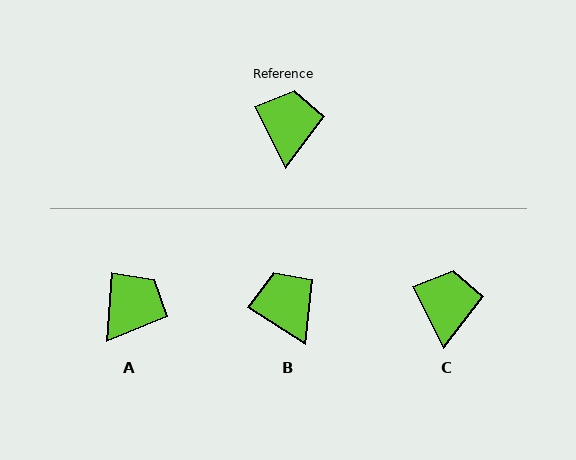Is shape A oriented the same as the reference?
No, it is off by about 30 degrees.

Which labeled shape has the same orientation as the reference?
C.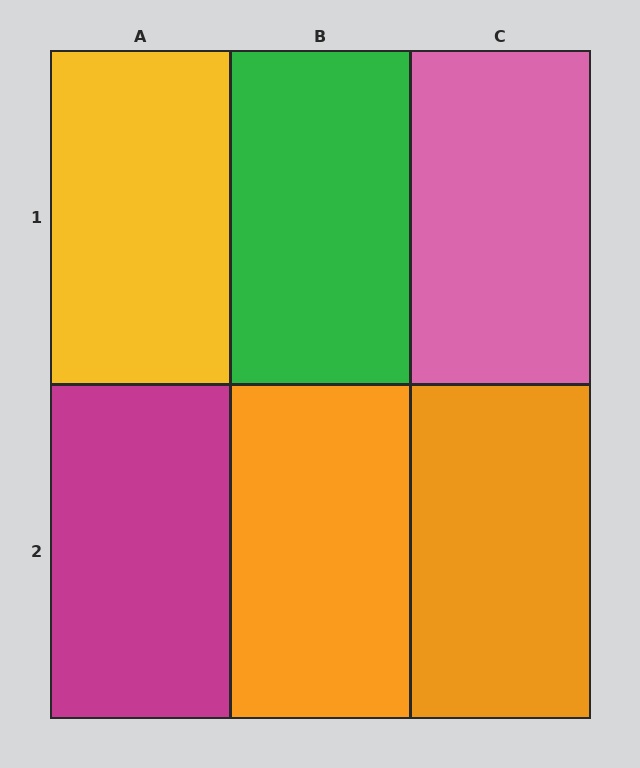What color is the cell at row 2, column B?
Orange.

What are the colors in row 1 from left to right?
Yellow, green, pink.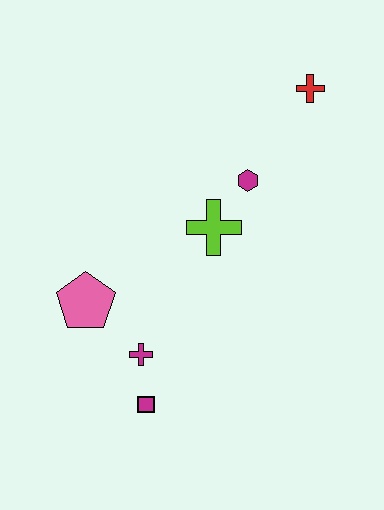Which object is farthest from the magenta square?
The red cross is farthest from the magenta square.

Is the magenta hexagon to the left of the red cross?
Yes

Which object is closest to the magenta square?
The magenta cross is closest to the magenta square.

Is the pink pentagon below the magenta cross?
No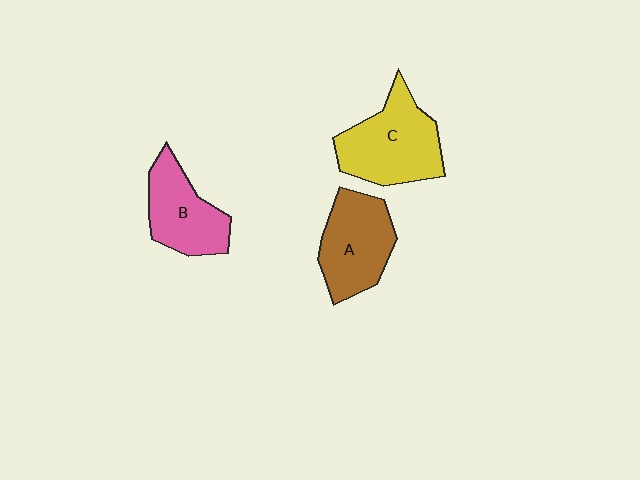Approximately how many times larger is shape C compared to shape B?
Approximately 1.3 times.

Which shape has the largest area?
Shape C (yellow).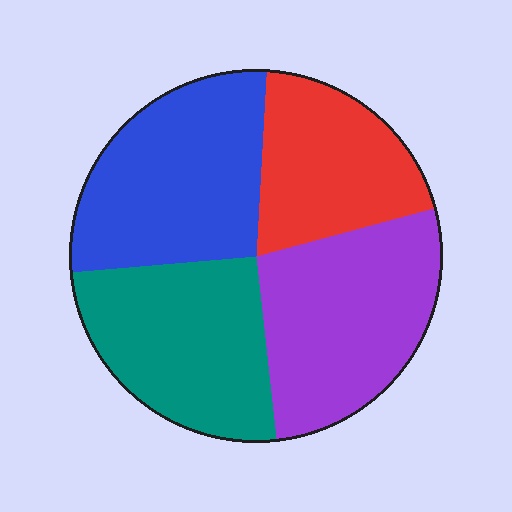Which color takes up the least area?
Red, at roughly 20%.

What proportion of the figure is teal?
Teal takes up about one quarter (1/4) of the figure.